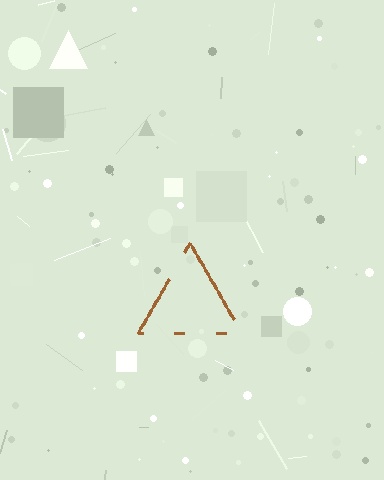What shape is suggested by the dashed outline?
The dashed outline suggests a triangle.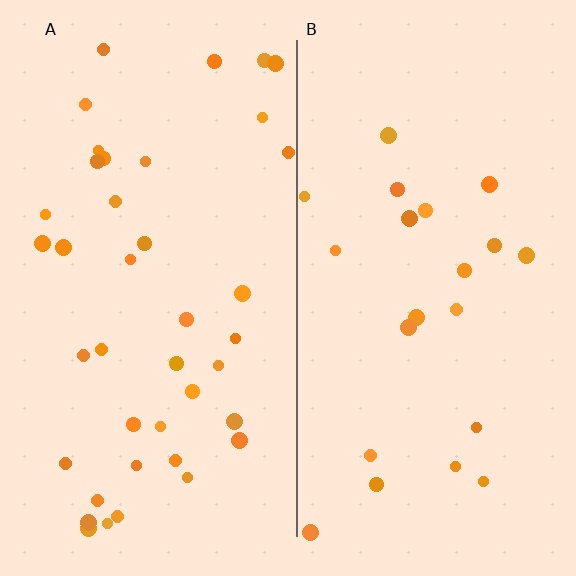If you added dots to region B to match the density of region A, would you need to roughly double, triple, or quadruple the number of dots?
Approximately double.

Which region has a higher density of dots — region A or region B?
A (the left).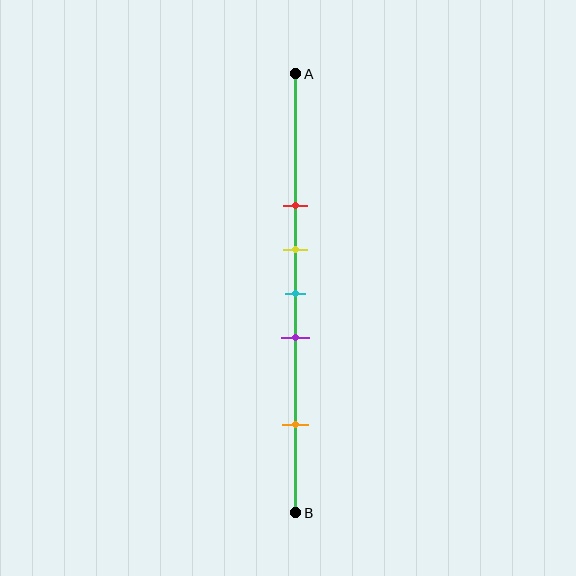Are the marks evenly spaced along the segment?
No, the marks are not evenly spaced.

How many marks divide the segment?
There are 5 marks dividing the segment.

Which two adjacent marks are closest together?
The yellow and cyan marks are the closest adjacent pair.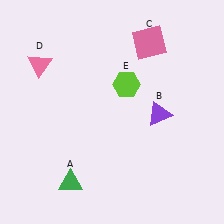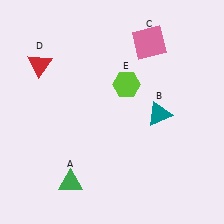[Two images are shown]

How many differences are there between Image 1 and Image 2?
There are 2 differences between the two images.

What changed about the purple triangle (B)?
In Image 1, B is purple. In Image 2, it changed to teal.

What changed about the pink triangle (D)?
In Image 1, D is pink. In Image 2, it changed to red.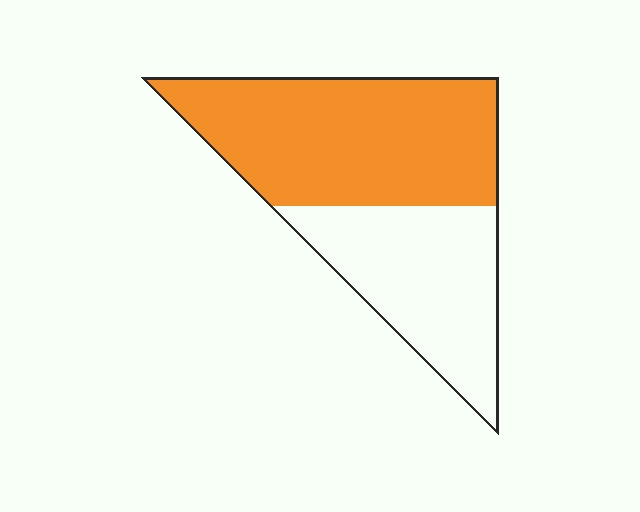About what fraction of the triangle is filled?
About three fifths (3/5).